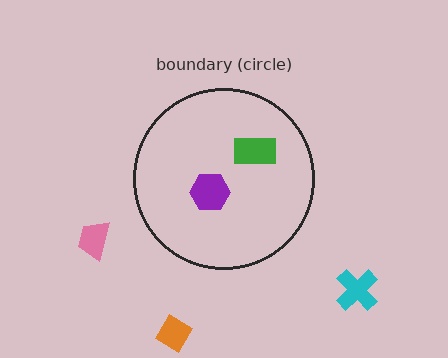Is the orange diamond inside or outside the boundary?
Outside.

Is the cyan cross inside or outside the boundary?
Outside.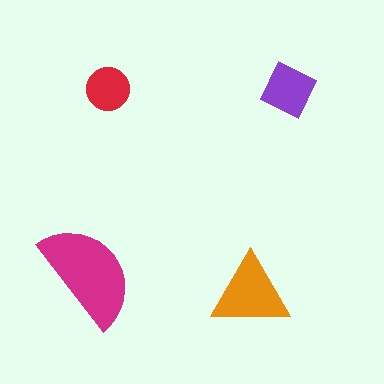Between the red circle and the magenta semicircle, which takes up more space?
The magenta semicircle.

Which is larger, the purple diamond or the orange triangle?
The orange triangle.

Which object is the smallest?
The red circle.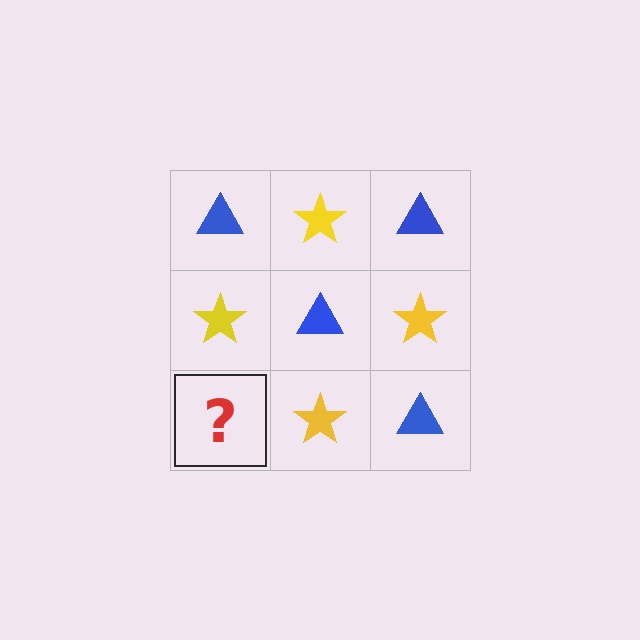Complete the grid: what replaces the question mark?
The question mark should be replaced with a blue triangle.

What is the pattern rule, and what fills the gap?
The rule is that it alternates blue triangle and yellow star in a checkerboard pattern. The gap should be filled with a blue triangle.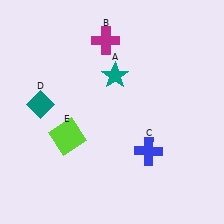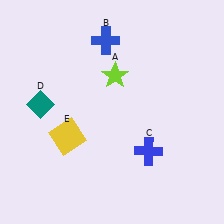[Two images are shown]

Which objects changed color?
A changed from teal to lime. B changed from magenta to blue. E changed from lime to yellow.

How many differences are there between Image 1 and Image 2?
There are 3 differences between the two images.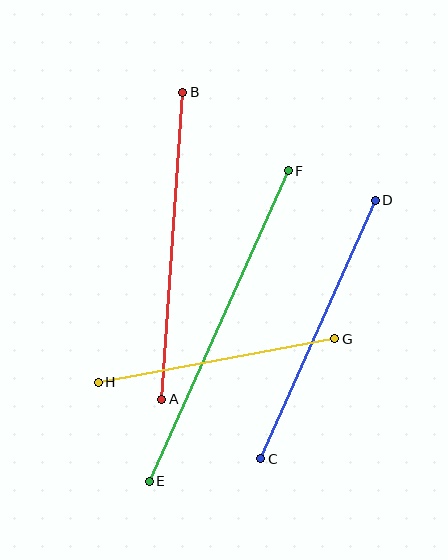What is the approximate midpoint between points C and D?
The midpoint is at approximately (318, 329) pixels.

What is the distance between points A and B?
The distance is approximately 308 pixels.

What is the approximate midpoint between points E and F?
The midpoint is at approximately (219, 326) pixels.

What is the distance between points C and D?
The distance is approximately 283 pixels.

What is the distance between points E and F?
The distance is approximately 340 pixels.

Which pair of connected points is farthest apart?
Points E and F are farthest apart.